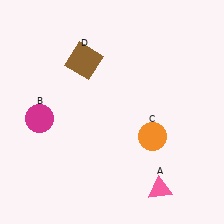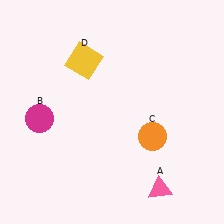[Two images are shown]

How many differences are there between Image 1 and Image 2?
There is 1 difference between the two images.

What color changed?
The square (D) changed from brown in Image 1 to yellow in Image 2.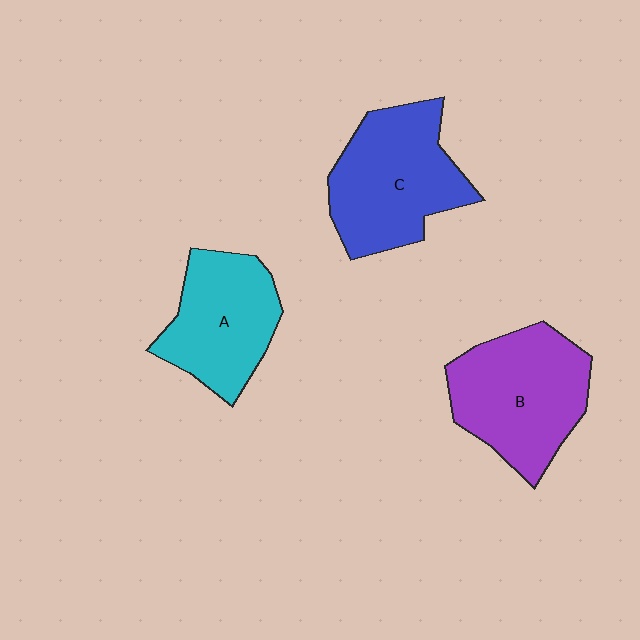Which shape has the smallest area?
Shape A (cyan).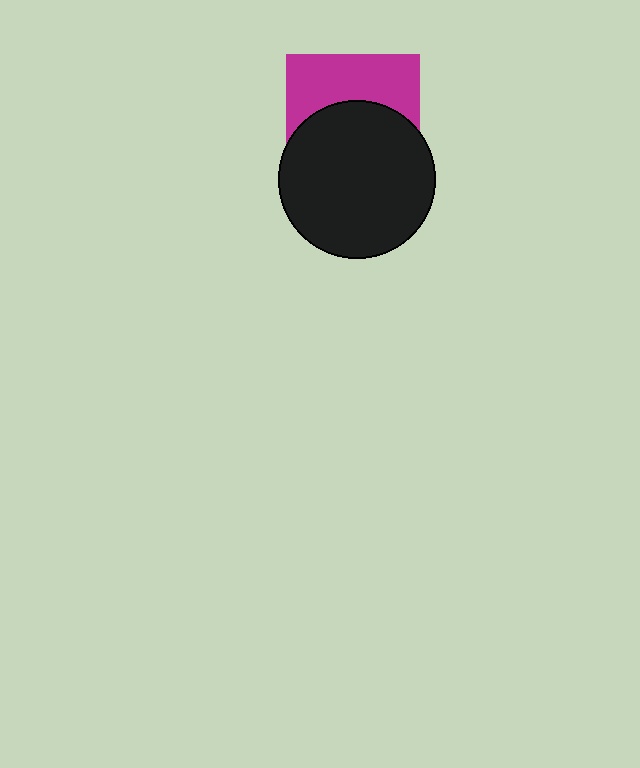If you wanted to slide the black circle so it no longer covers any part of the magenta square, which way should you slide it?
Slide it down — that is the most direct way to separate the two shapes.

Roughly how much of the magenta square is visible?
A small part of it is visible (roughly 43%).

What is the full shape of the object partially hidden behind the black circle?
The partially hidden object is a magenta square.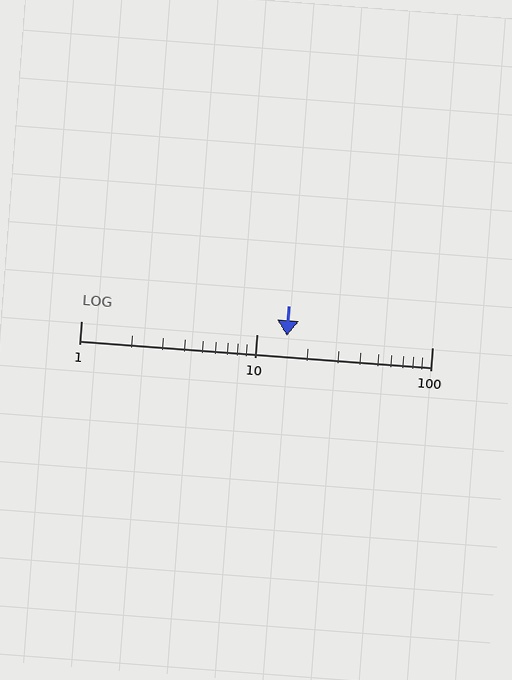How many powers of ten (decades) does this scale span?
The scale spans 2 decades, from 1 to 100.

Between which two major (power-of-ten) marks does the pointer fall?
The pointer is between 10 and 100.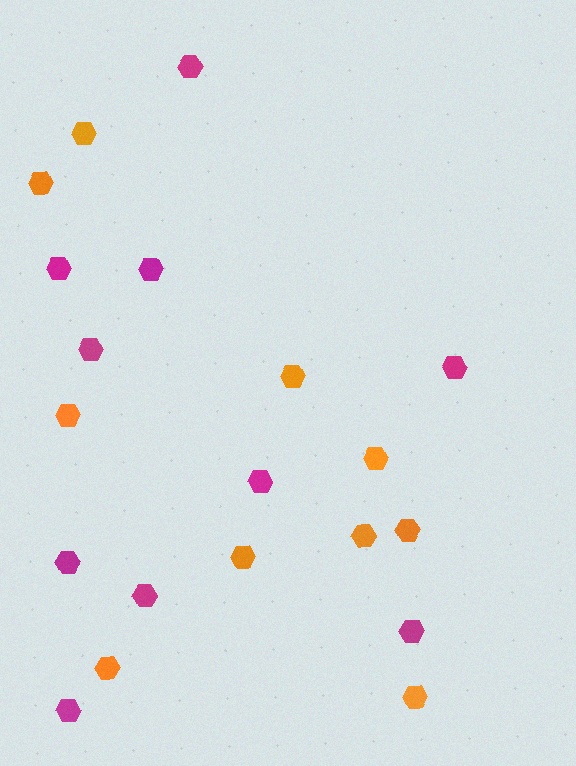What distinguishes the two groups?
There are 2 groups: one group of orange hexagons (10) and one group of magenta hexagons (10).